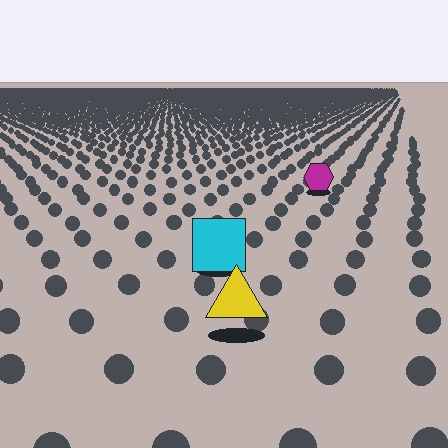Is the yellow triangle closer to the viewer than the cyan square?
Yes. The yellow triangle is closer — you can tell from the texture gradient: the ground texture is coarser near it.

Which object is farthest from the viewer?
The magenta hexagon is farthest from the viewer. It appears smaller and the ground texture around it is denser.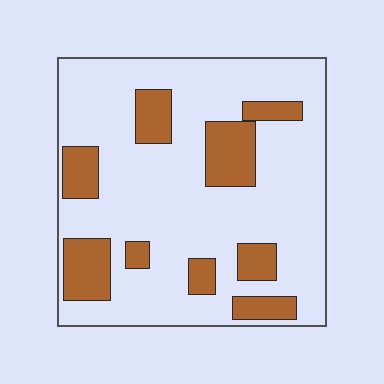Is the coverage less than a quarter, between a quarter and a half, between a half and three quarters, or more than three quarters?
Less than a quarter.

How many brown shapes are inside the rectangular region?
9.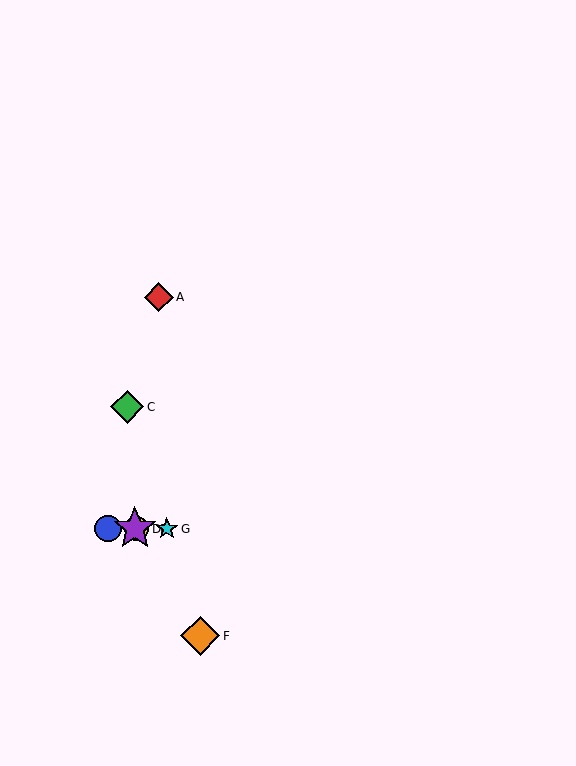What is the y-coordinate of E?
Object E is at y≈529.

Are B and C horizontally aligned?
No, B is at y≈529 and C is at y≈407.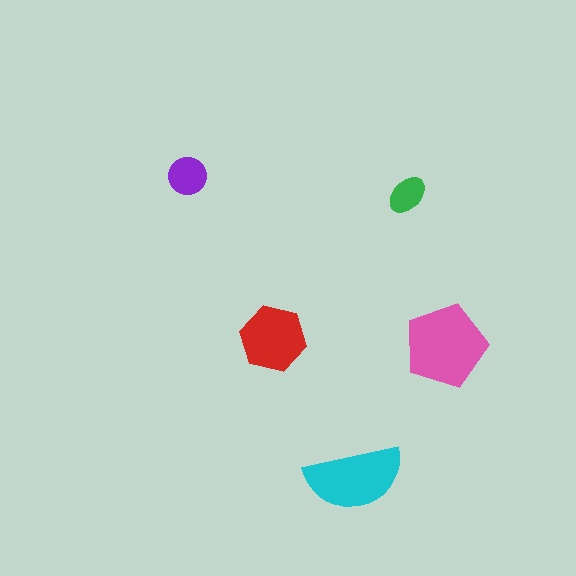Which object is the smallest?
The green ellipse.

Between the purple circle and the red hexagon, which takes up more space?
The red hexagon.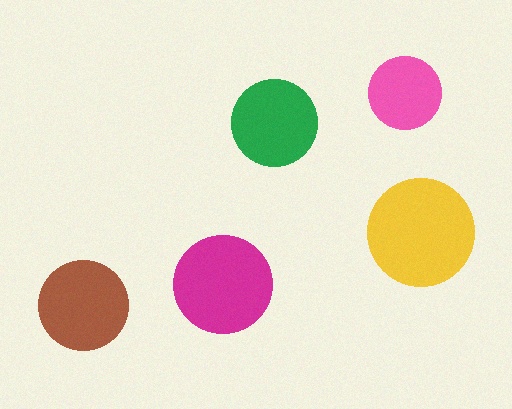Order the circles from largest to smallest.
the yellow one, the magenta one, the brown one, the green one, the pink one.